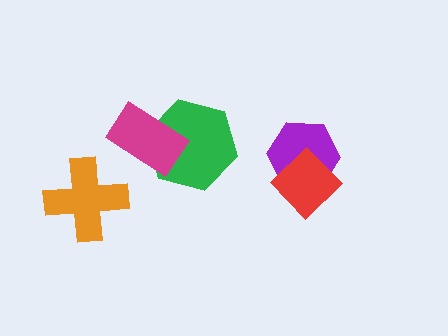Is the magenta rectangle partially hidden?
No, no other shape covers it.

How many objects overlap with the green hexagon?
1 object overlaps with the green hexagon.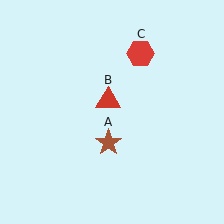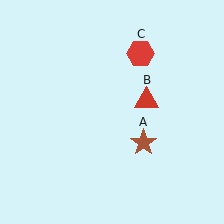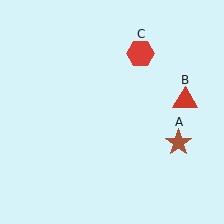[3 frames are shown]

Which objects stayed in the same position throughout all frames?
Red hexagon (object C) remained stationary.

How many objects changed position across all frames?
2 objects changed position: brown star (object A), red triangle (object B).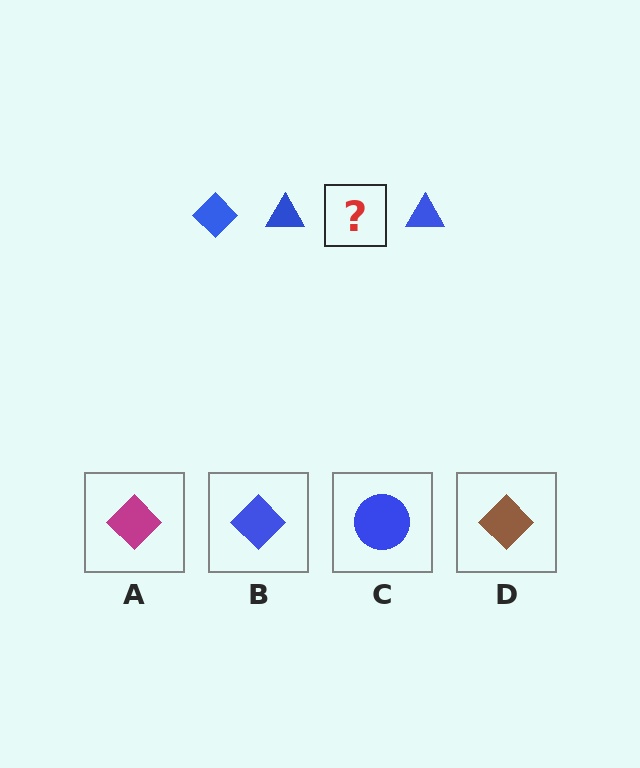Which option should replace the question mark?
Option B.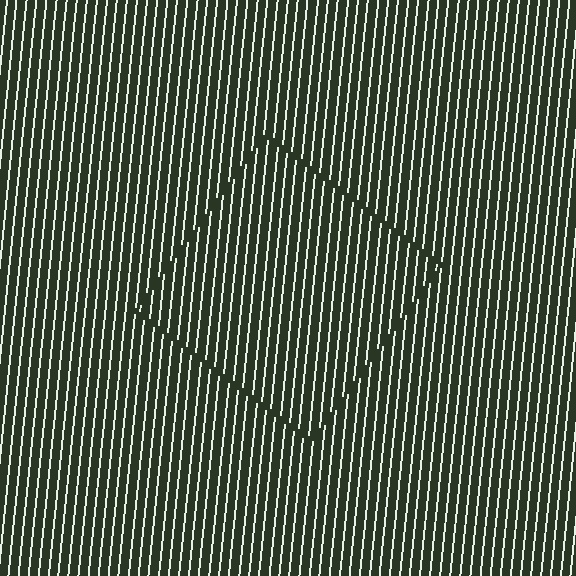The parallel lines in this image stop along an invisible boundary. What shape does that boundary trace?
An illusory square. The interior of the shape contains the same grating, shifted by half a period — the contour is defined by the phase discontinuity where line-ends from the inner and outer gratings abut.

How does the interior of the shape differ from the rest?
The interior of the shape contains the same grating, shifted by half a period — the contour is defined by the phase discontinuity where line-ends from the inner and outer gratings abut.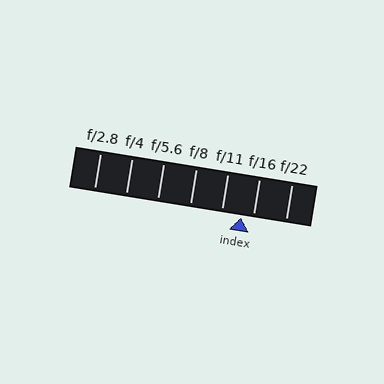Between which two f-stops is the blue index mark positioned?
The index mark is between f/11 and f/16.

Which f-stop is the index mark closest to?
The index mark is closest to f/16.